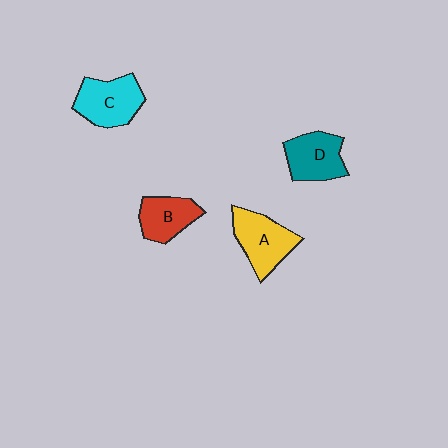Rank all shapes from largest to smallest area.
From largest to smallest: A (yellow), C (cyan), D (teal), B (red).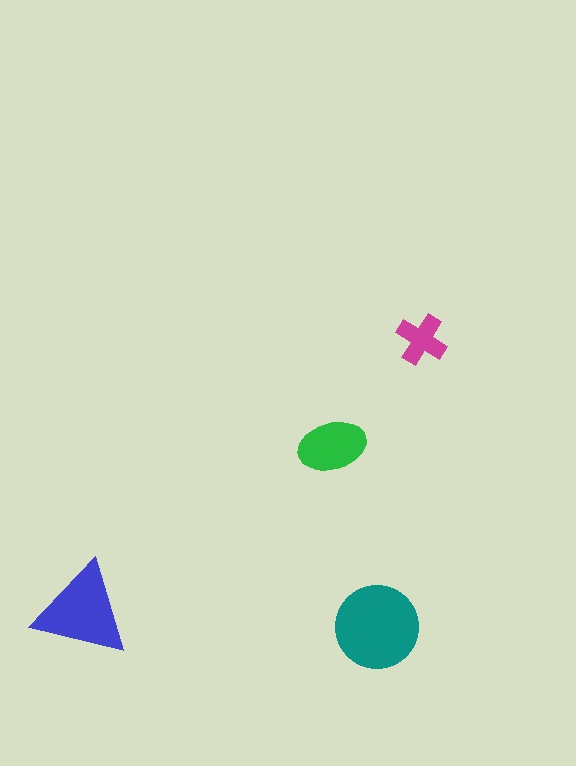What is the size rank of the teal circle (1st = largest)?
1st.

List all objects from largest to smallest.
The teal circle, the blue triangle, the green ellipse, the magenta cross.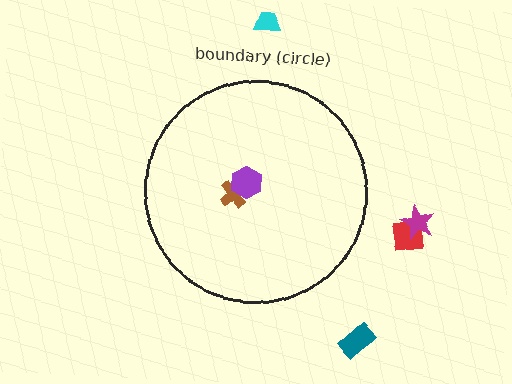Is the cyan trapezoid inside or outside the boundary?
Outside.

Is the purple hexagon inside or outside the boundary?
Inside.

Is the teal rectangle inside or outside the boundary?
Outside.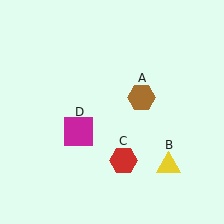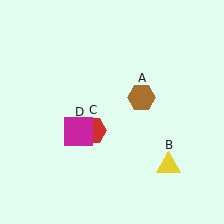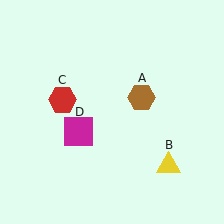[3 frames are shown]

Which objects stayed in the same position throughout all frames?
Brown hexagon (object A) and yellow triangle (object B) and magenta square (object D) remained stationary.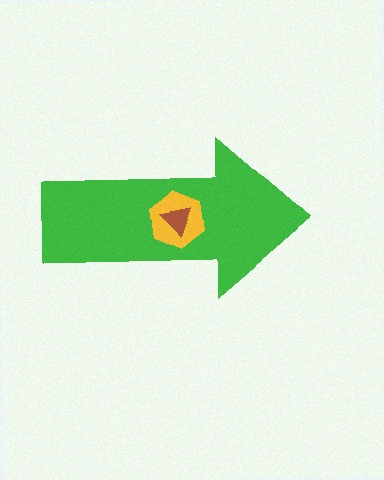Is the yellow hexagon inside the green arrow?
Yes.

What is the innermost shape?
The brown triangle.